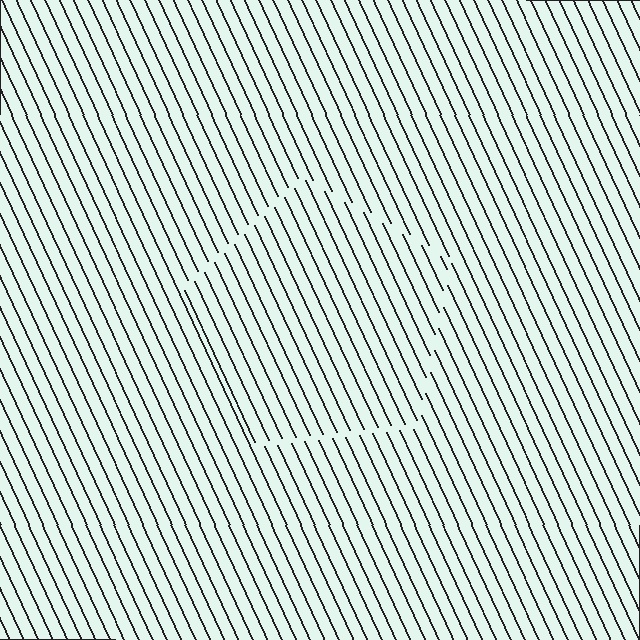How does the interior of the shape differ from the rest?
The interior of the shape contains the same grating, shifted by half a period — the contour is defined by the phase discontinuity where line-ends from the inner and outer gratings abut.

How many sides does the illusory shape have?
5 sides — the line-ends trace a pentagon.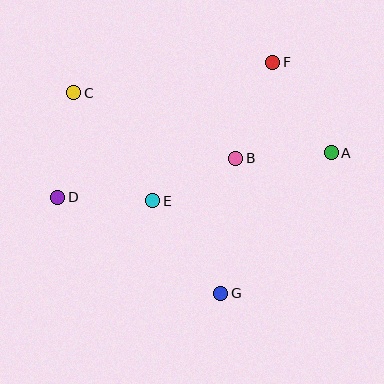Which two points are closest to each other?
Points B and E are closest to each other.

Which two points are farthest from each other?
Points A and D are farthest from each other.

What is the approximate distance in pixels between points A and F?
The distance between A and F is approximately 108 pixels.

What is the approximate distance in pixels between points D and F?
The distance between D and F is approximately 254 pixels.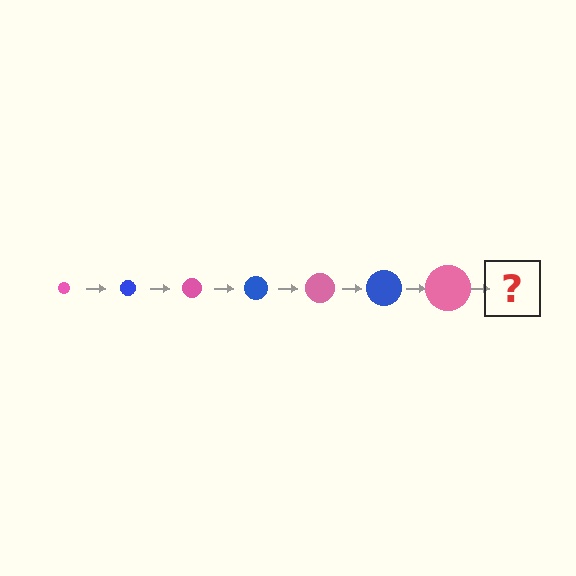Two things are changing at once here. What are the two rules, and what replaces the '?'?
The two rules are that the circle grows larger each step and the color cycles through pink and blue. The '?' should be a blue circle, larger than the previous one.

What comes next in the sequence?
The next element should be a blue circle, larger than the previous one.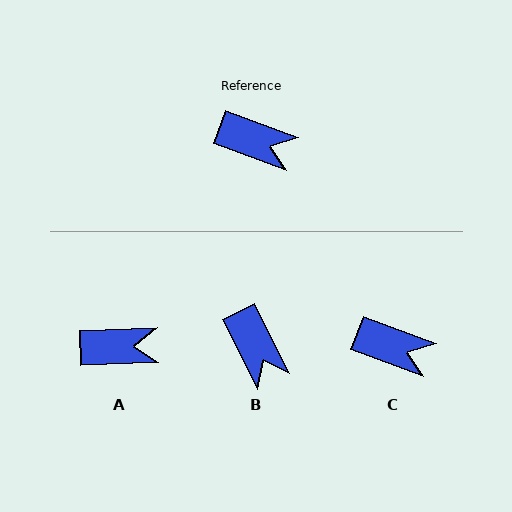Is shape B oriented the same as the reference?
No, it is off by about 42 degrees.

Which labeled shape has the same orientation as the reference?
C.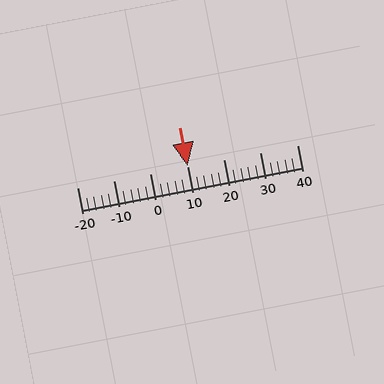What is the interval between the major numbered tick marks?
The major tick marks are spaced 10 units apart.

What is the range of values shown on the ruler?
The ruler shows values from -20 to 40.